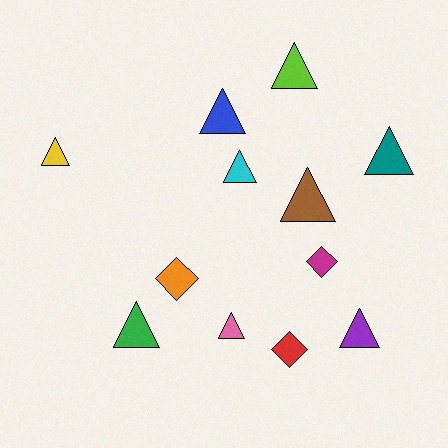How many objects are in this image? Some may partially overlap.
There are 12 objects.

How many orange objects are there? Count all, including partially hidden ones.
There is 1 orange object.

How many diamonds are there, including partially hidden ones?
There are 3 diamonds.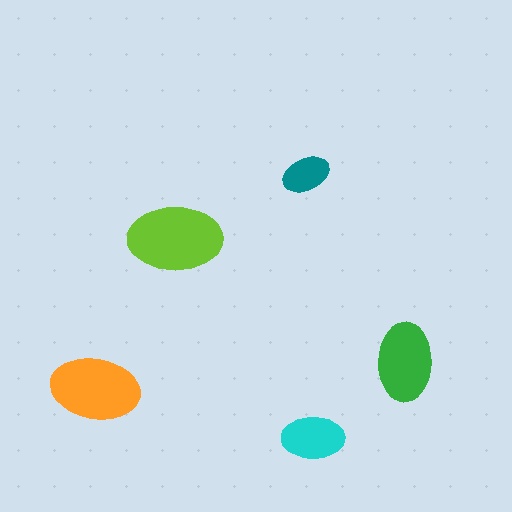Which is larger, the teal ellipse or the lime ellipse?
The lime one.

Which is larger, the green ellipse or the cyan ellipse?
The green one.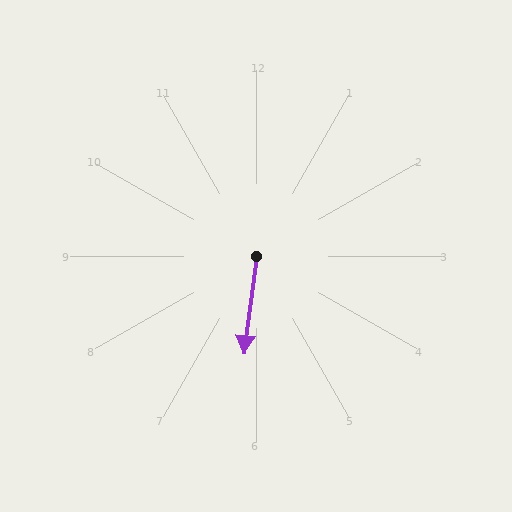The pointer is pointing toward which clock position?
Roughly 6 o'clock.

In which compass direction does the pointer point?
South.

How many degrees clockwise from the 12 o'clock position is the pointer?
Approximately 187 degrees.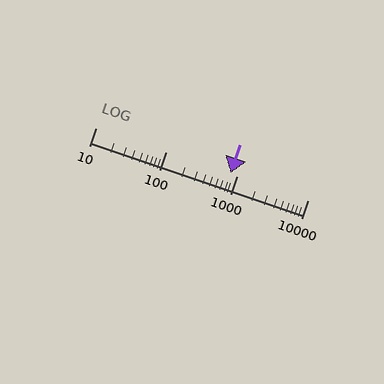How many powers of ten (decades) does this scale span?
The scale spans 3 decades, from 10 to 10000.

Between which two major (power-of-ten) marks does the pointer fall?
The pointer is between 100 and 1000.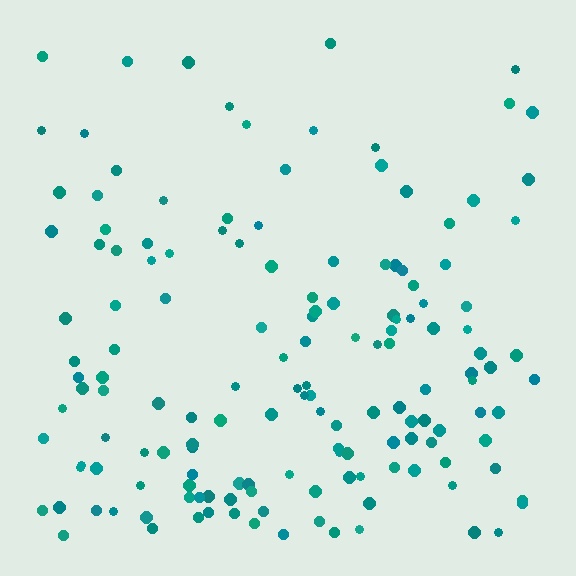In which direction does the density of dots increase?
From top to bottom, with the bottom side densest.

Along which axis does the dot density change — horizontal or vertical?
Vertical.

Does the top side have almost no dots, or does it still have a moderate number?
Still a moderate number, just noticeably fewer than the bottom.